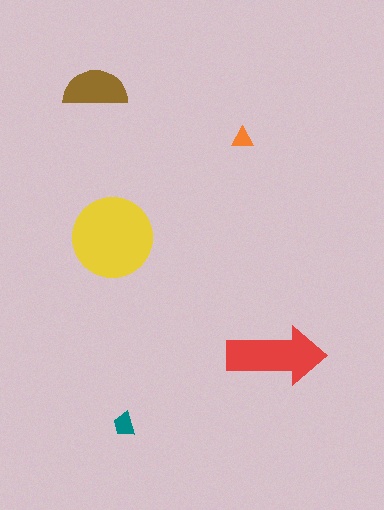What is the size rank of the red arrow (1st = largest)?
2nd.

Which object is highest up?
The brown semicircle is topmost.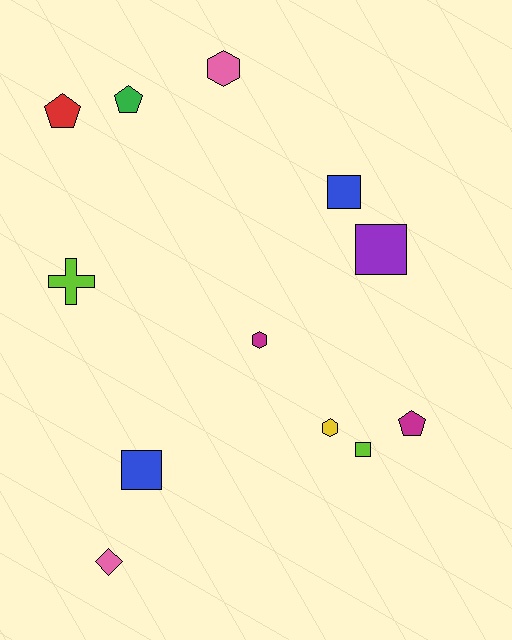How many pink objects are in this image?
There are 2 pink objects.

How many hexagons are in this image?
There are 3 hexagons.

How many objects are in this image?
There are 12 objects.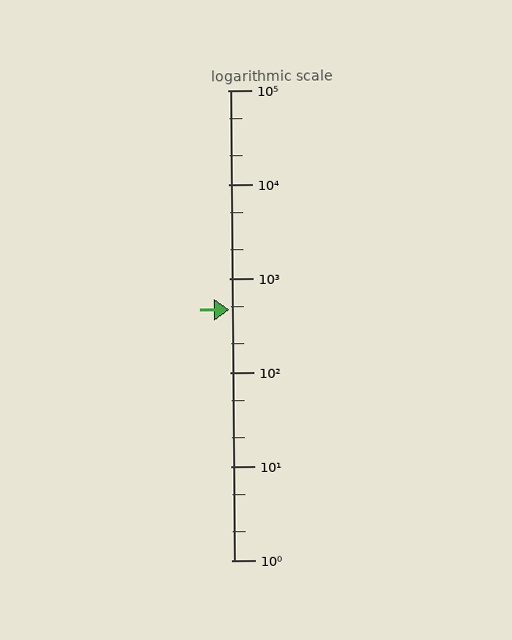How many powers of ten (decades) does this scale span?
The scale spans 5 decades, from 1 to 100000.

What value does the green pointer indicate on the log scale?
The pointer indicates approximately 460.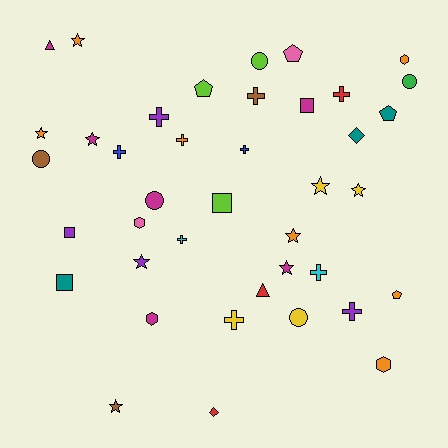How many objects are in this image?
There are 40 objects.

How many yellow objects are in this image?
There are 4 yellow objects.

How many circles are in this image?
There are 5 circles.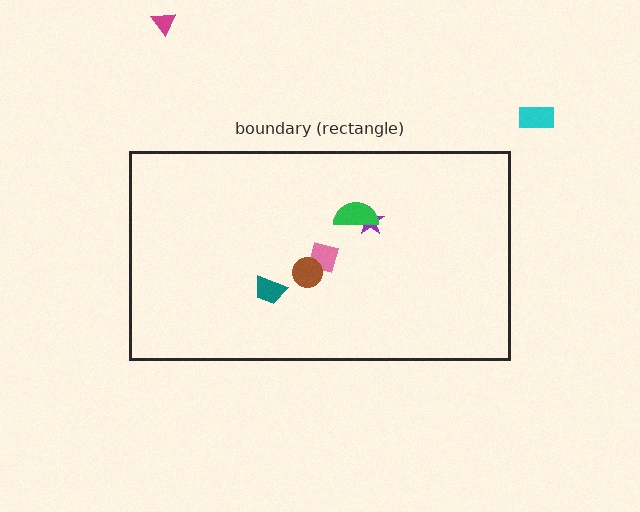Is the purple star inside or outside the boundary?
Inside.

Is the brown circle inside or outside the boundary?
Inside.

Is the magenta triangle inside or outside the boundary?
Outside.